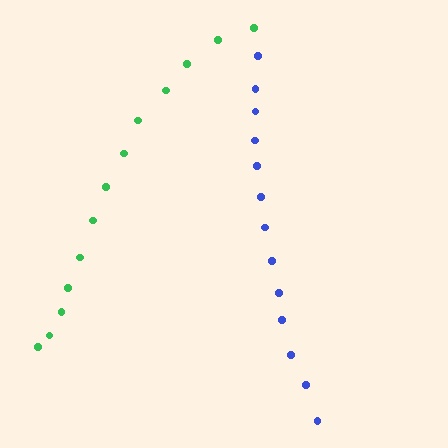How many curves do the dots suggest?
There are 2 distinct paths.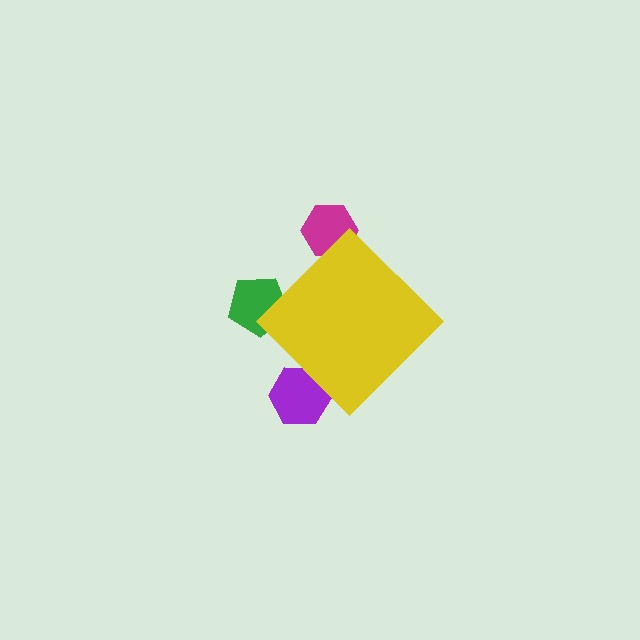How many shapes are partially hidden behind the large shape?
3 shapes are partially hidden.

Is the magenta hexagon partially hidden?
Yes, the magenta hexagon is partially hidden behind the yellow diamond.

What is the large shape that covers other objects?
A yellow diamond.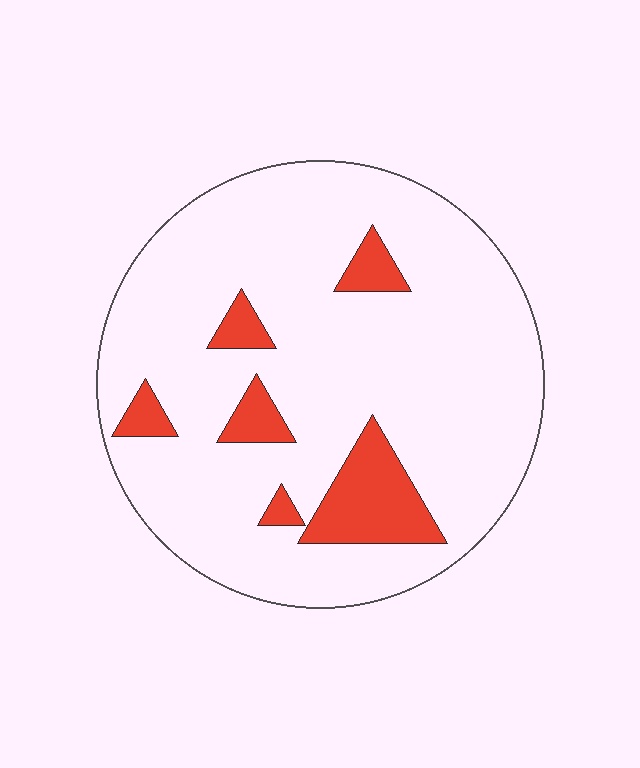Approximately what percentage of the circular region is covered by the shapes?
Approximately 15%.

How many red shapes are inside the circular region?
6.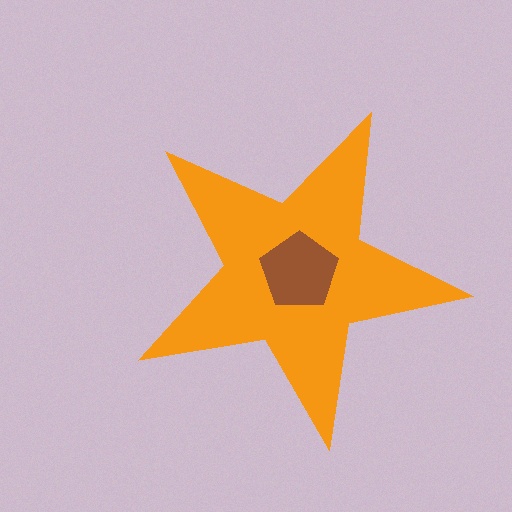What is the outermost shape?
The orange star.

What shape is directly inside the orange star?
The brown pentagon.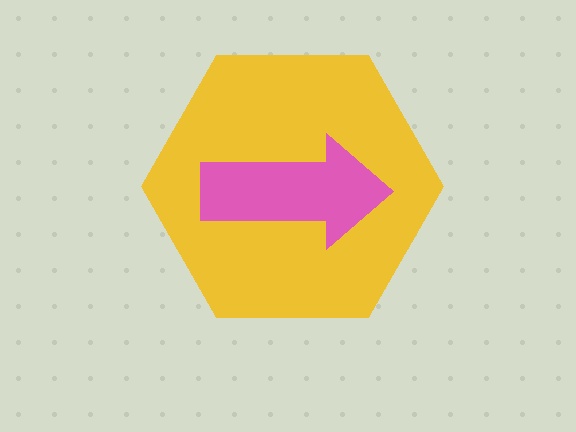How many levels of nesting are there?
2.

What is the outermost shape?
The yellow hexagon.